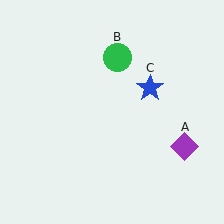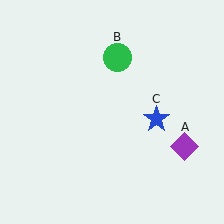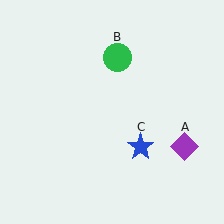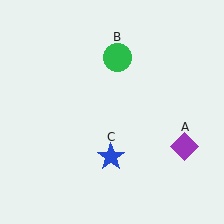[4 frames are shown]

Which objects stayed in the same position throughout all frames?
Purple diamond (object A) and green circle (object B) remained stationary.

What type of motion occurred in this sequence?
The blue star (object C) rotated clockwise around the center of the scene.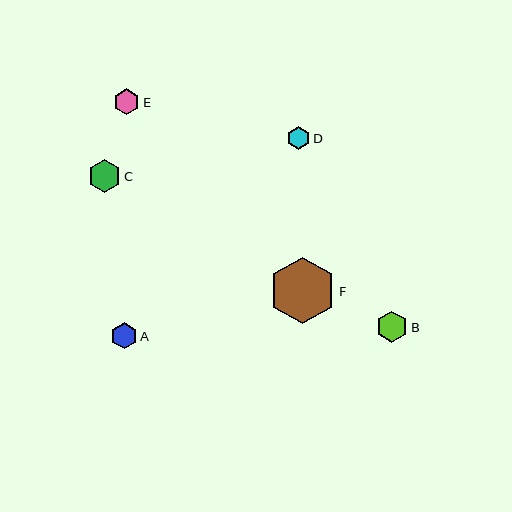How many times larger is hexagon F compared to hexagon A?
Hexagon F is approximately 2.6 times the size of hexagon A.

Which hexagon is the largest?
Hexagon F is the largest with a size of approximately 67 pixels.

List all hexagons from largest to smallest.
From largest to smallest: F, C, B, E, A, D.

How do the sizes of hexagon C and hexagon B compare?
Hexagon C and hexagon B are approximately the same size.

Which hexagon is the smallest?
Hexagon D is the smallest with a size of approximately 23 pixels.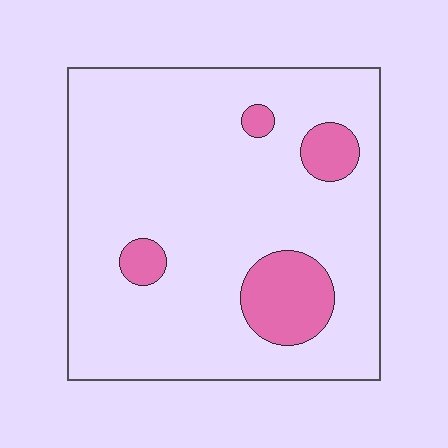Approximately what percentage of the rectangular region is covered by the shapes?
Approximately 15%.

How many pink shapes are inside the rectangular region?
4.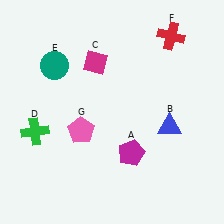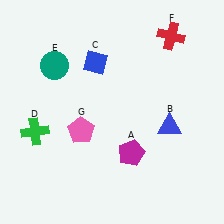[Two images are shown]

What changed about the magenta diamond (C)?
In Image 1, C is magenta. In Image 2, it changed to blue.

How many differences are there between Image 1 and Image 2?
There is 1 difference between the two images.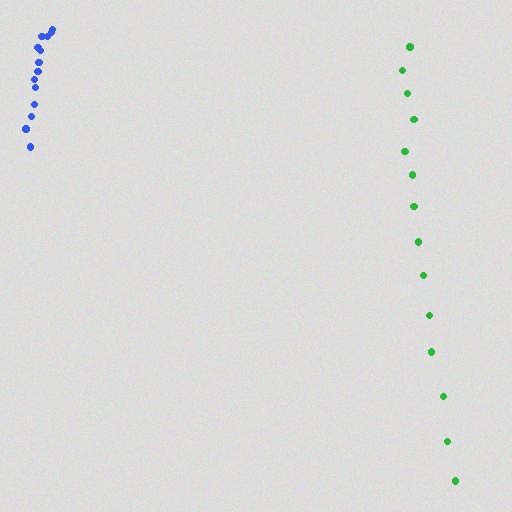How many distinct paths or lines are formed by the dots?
There are 2 distinct paths.